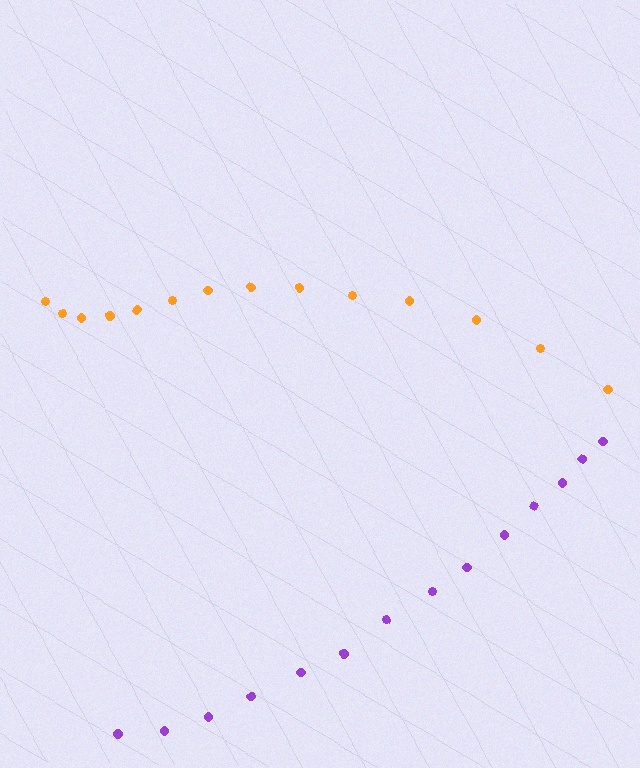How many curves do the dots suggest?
There are 2 distinct paths.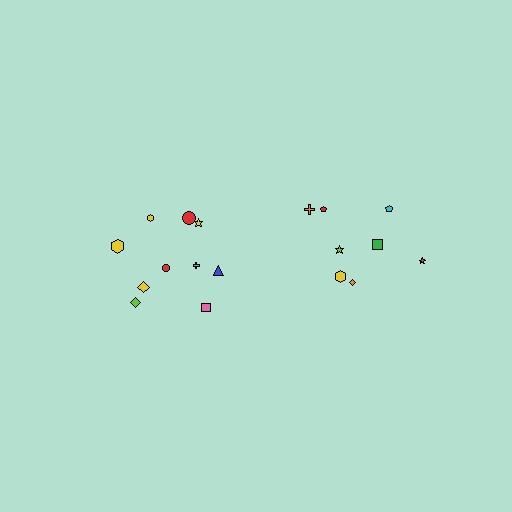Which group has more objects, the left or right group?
The left group.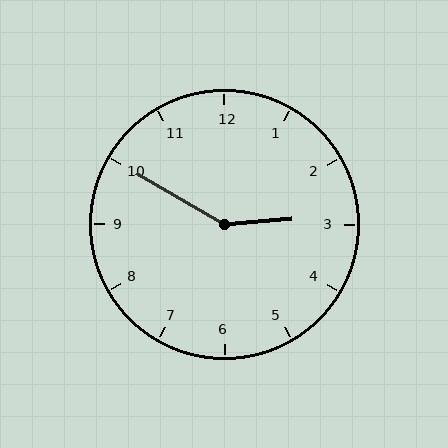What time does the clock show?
2:50.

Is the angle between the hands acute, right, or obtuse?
It is obtuse.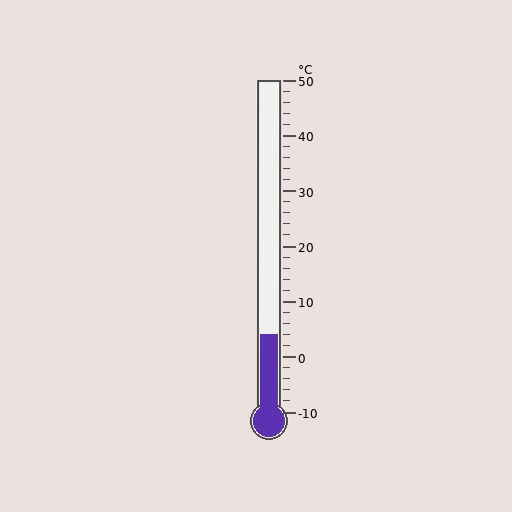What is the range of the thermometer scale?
The thermometer scale ranges from -10°C to 50°C.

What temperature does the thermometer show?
The thermometer shows approximately 4°C.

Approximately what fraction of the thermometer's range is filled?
The thermometer is filled to approximately 25% of its range.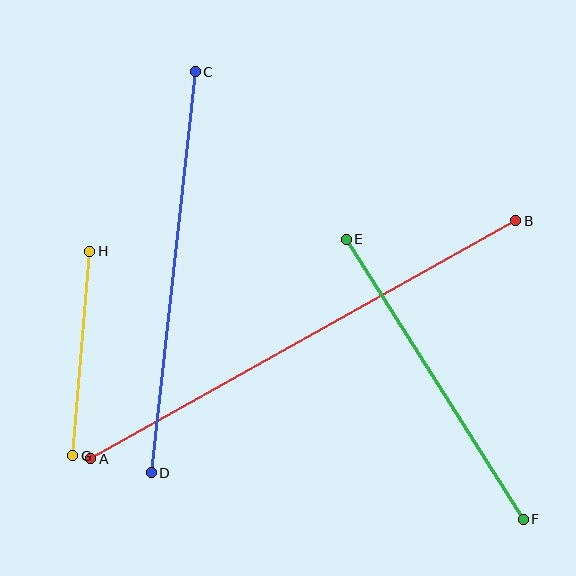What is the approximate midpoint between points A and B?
The midpoint is at approximately (303, 340) pixels.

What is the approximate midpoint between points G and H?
The midpoint is at approximately (81, 353) pixels.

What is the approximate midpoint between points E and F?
The midpoint is at approximately (435, 379) pixels.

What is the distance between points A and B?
The distance is approximately 487 pixels.